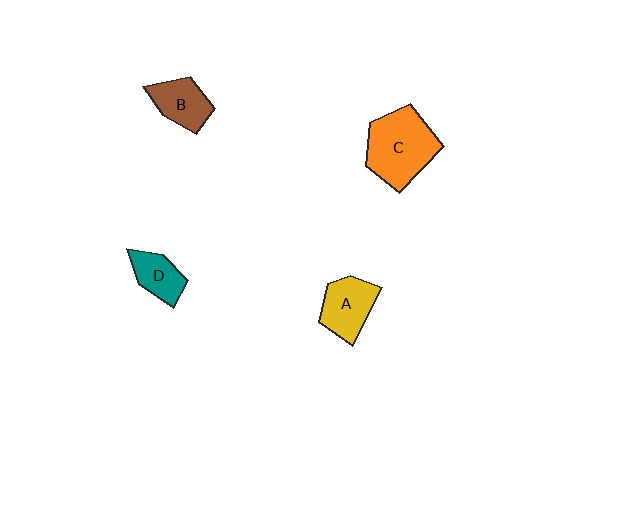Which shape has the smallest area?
Shape D (teal).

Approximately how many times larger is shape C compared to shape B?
Approximately 1.8 times.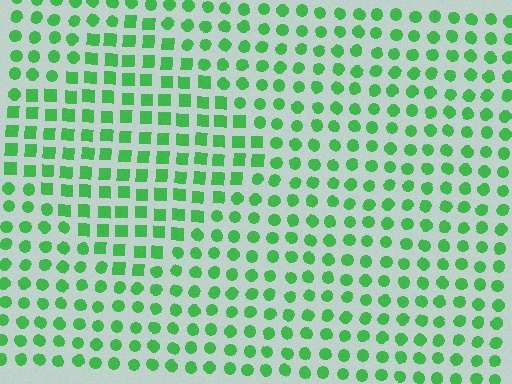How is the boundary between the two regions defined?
The boundary is defined by a change in element shape: squares inside vs. circles outside. All elements share the same color and spacing.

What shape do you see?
I see a diamond.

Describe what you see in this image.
The image is filled with small green elements arranged in a uniform grid. A diamond-shaped region contains squares, while the surrounding area contains circles. The boundary is defined purely by the change in element shape.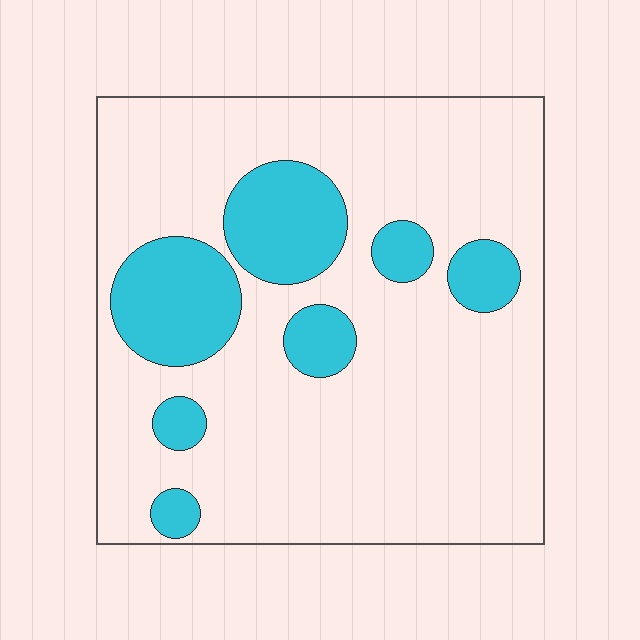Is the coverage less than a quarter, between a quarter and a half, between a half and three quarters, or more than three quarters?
Less than a quarter.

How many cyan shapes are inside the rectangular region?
7.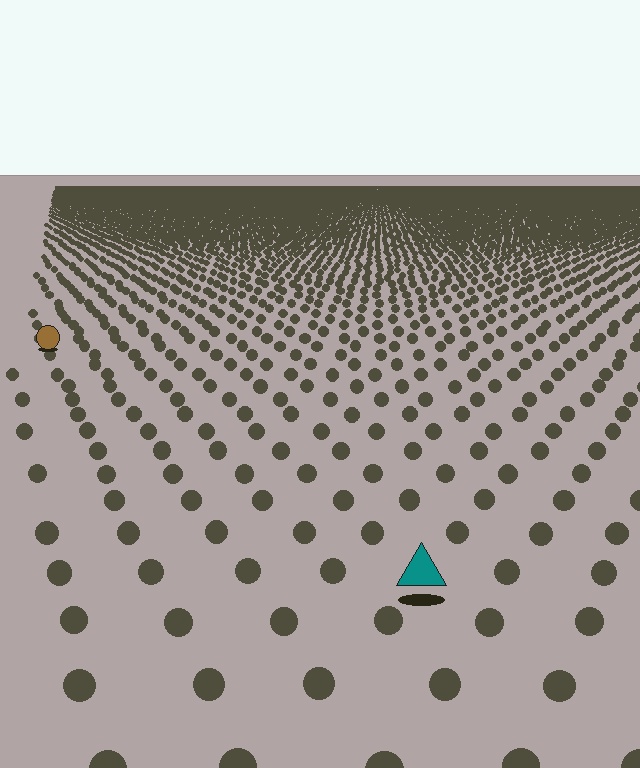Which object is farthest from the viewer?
The brown circle is farthest from the viewer. It appears smaller and the ground texture around it is denser.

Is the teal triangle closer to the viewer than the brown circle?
Yes. The teal triangle is closer — you can tell from the texture gradient: the ground texture is coarser near it.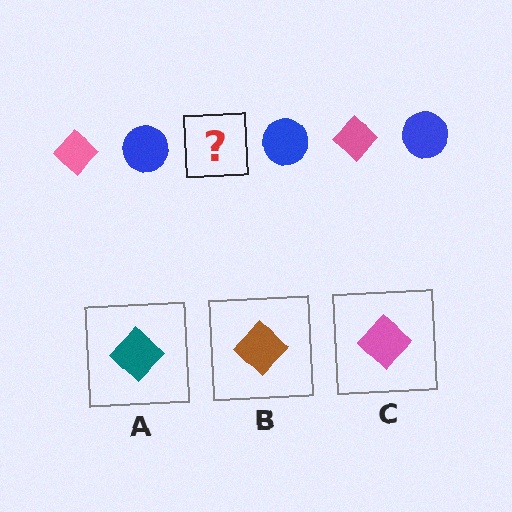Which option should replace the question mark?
Option C.